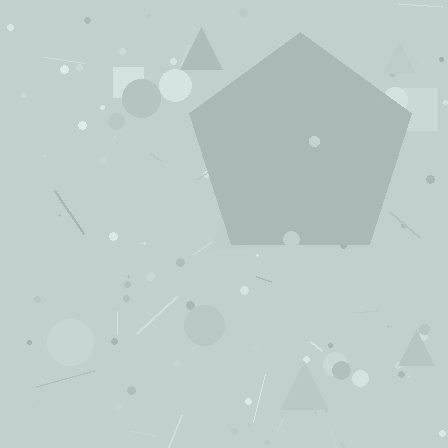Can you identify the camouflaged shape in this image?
The camouflaged shape is a pentagon.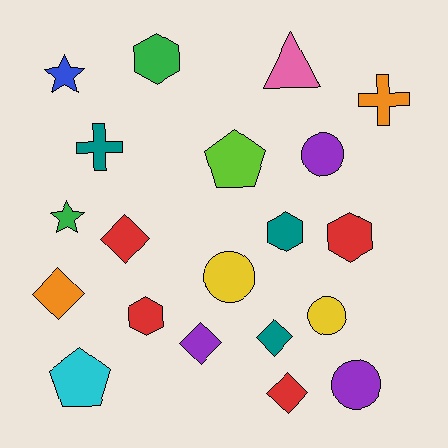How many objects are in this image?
There are 20 objects.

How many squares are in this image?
There are no squares.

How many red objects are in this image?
There are 4 red objects.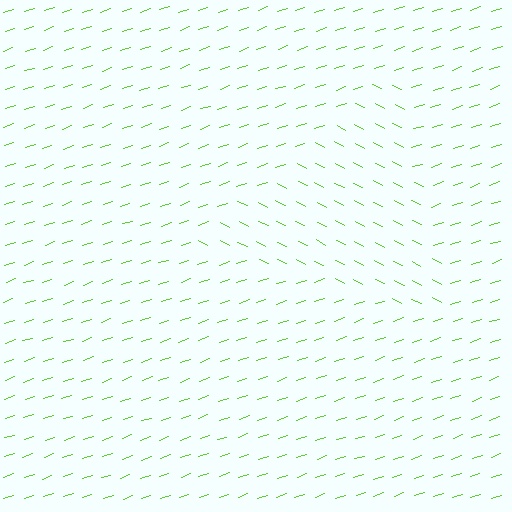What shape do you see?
I see a triangle.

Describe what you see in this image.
The image is filled with small lime line segments. A triangle region in the image has lines oriented differently from the surrounding lines, creating a visible texture boundary.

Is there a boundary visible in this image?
Yes, there is a texture boundary formed by a change in line orientation.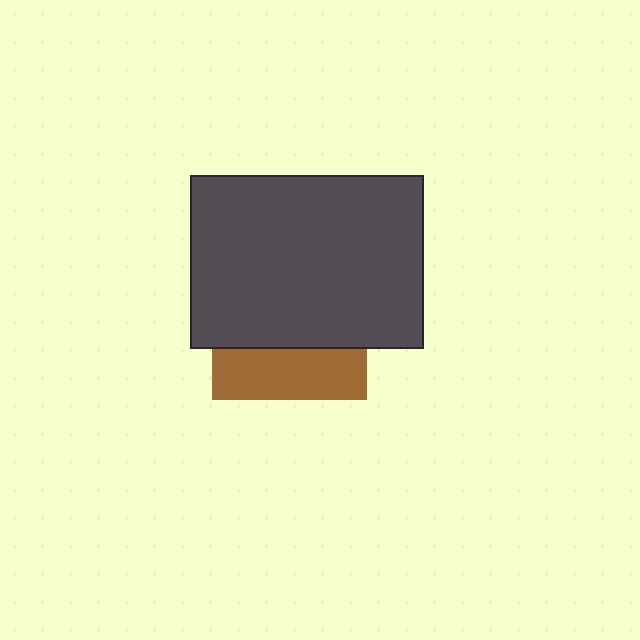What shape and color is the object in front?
The object in front is a dark gray rectangle.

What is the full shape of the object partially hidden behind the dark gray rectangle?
The partially hidden object is a brown square.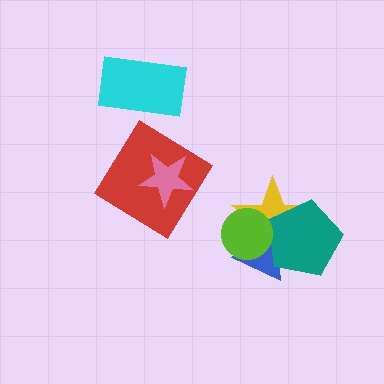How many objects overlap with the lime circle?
3 objects overlap with the lime circle.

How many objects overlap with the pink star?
1 object overlaps with the pink star.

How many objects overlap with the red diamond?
1 object overlaps with the red diamond.